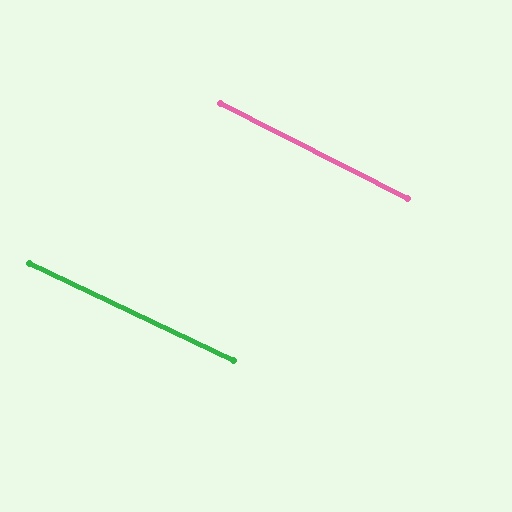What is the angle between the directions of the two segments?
Approximately 1 degree.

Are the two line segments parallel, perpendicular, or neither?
Parallel — their directions differ by only 1.3°.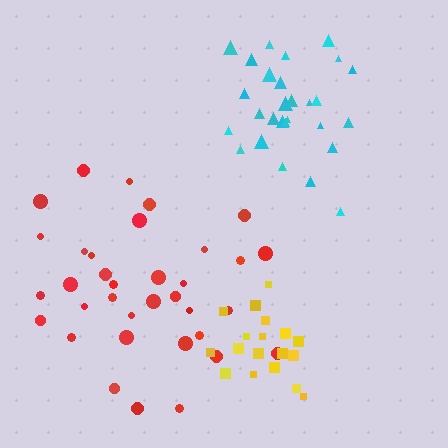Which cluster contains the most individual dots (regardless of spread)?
Red (35).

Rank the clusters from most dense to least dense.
yellow, cyan, red.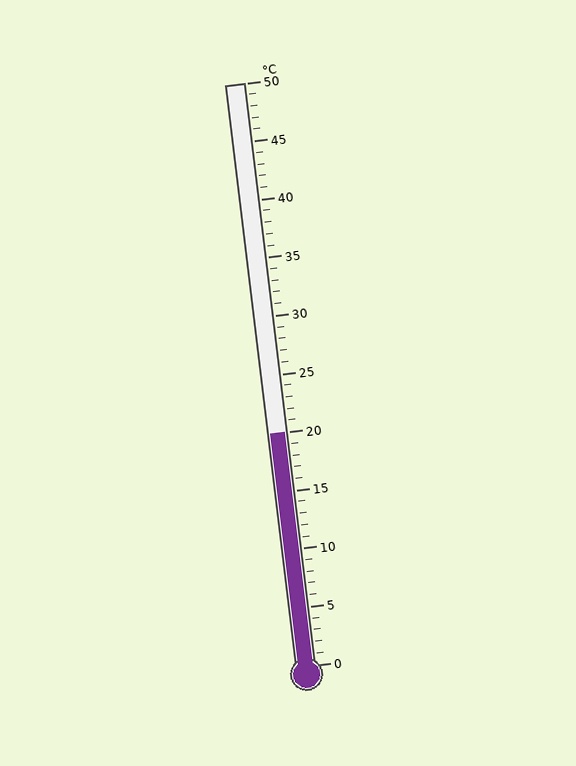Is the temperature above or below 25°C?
The temperature is below 25°C.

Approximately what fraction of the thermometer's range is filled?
The thermometer is filled to approximately 40% of its range.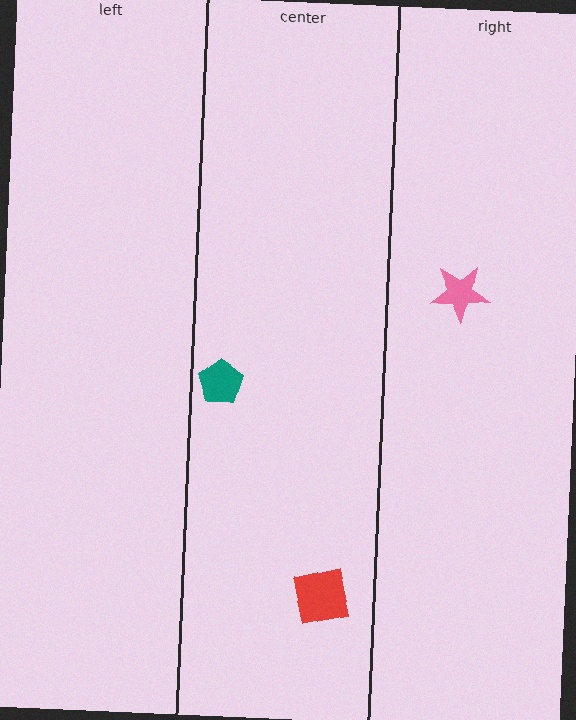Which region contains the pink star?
The right region.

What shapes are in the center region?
The red square, the teal pentagon.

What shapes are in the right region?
The pink star.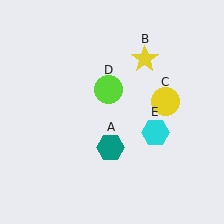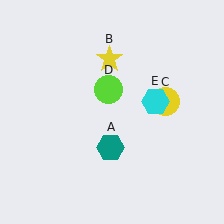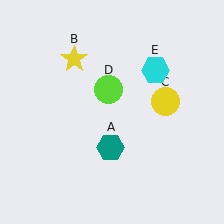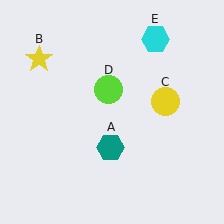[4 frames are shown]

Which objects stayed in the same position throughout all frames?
Teal hexagon (object A) and yellow circle (object C) and lime circle (object D) remained stationary.